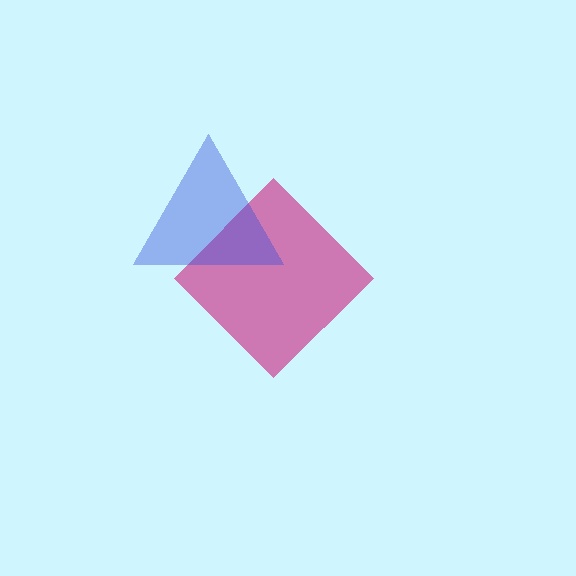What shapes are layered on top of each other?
The layered shapes are: a magenta diamond, a blue triangle.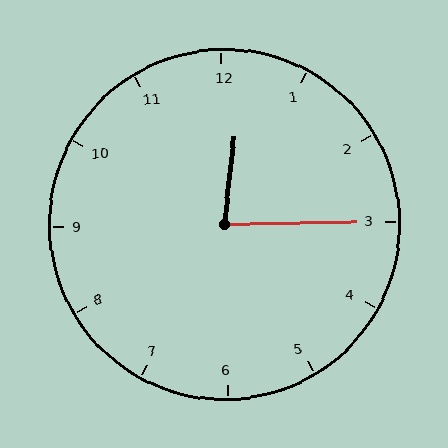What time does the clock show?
12:15.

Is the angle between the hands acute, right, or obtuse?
It is acute.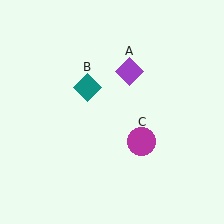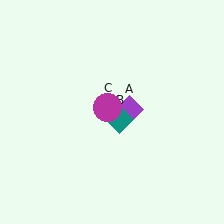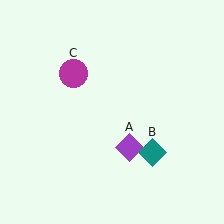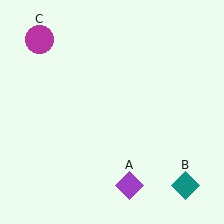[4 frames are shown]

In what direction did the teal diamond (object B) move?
The teal diamond (object B) moved down and to the right.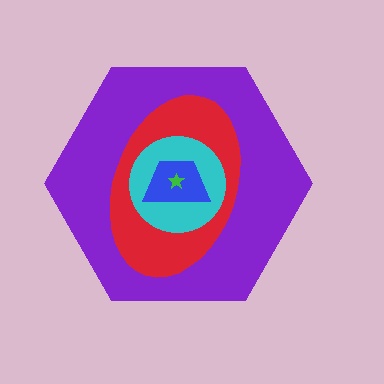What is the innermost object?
The green star.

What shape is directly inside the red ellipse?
The cyan circle.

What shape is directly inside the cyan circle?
The blue trapezoid.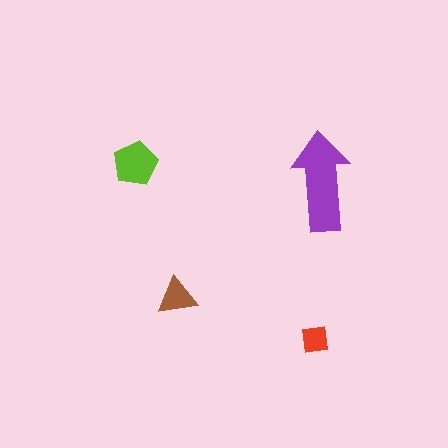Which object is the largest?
The purple arrow.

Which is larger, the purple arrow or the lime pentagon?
The purple arrow.